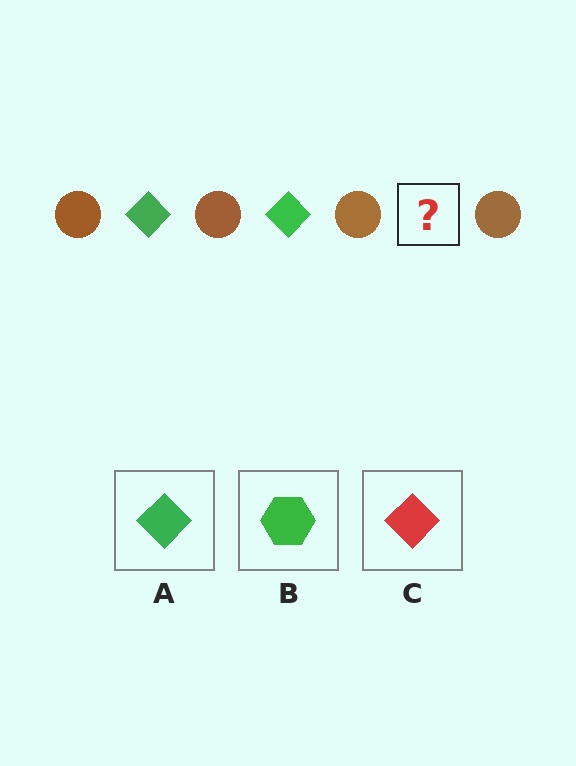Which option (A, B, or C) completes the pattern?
A.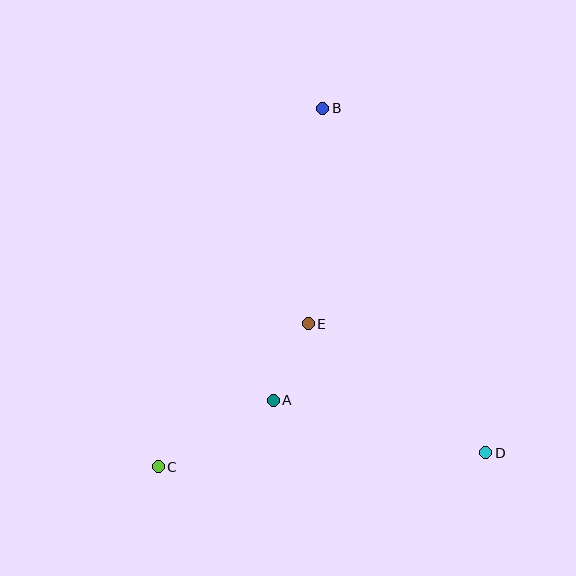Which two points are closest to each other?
Points A and E are closest to each other.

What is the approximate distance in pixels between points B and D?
The distance between B and D is approximately 382 pixels.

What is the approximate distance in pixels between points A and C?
The distance between A and C is approximately 133 pixels.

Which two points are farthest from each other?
Points B and C are farthest from each other.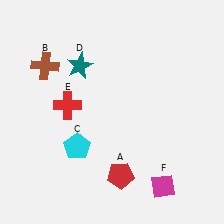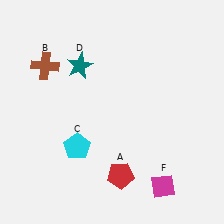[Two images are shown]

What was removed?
The red cross (E) was removed in Image 2.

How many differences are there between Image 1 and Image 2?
There is 1 difference between the two images.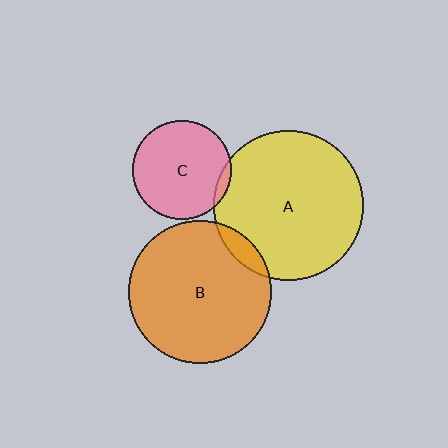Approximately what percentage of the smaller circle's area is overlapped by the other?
Approximately 10%.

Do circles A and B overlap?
Yes.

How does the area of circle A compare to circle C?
Approximately 2.3 times.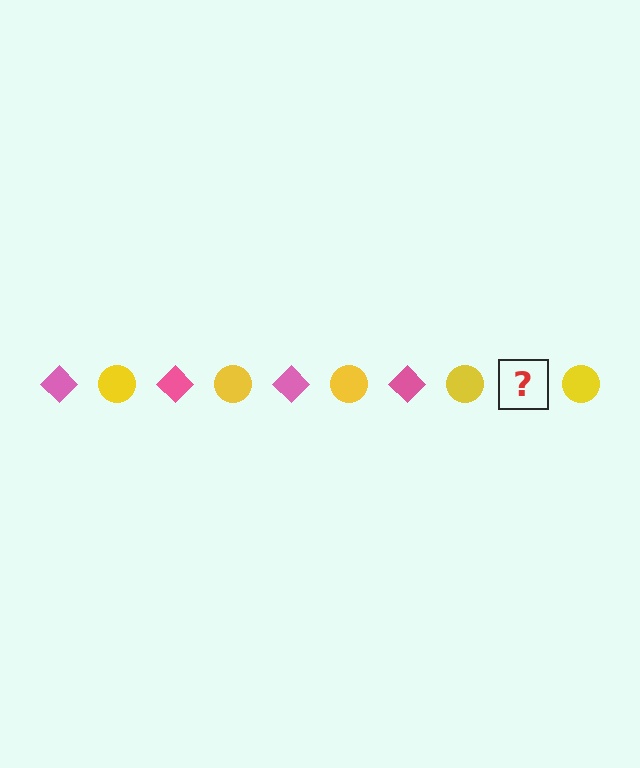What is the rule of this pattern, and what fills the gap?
The rule is that the pattern alternates between pink diamond and yellow circle. The gap should be filled with a pink diamond.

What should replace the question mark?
The question mark should be replaced with a pink diamond.